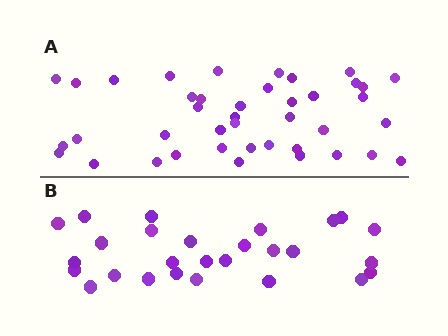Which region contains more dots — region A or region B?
Region A (the top region) has more dots.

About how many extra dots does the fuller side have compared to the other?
Region A has approximately 15 more dots than region B.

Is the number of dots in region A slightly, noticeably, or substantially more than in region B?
Region A has substantially more. The ratio is roughly 1.5 to 1.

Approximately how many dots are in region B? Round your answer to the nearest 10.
About 30 dots. (The exact count is 27, which rounds to 30.)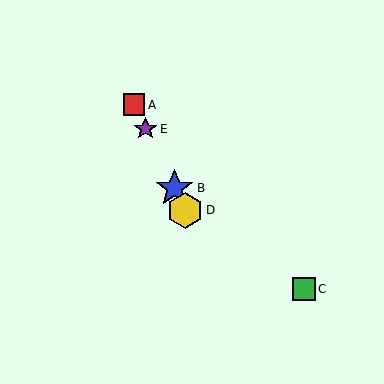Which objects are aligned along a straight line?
Objects A, B, D, E are aligned along a straight line.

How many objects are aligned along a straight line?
4 objects (A, B, D, E) are aligned along a straight line.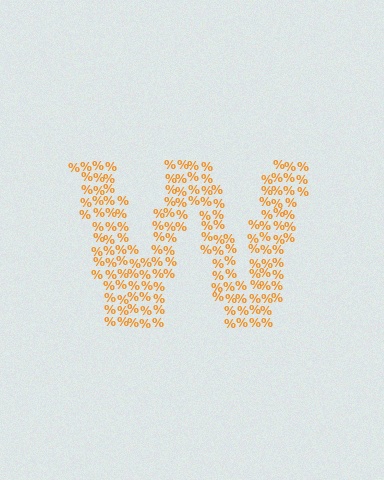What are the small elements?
The small elements are percent signs.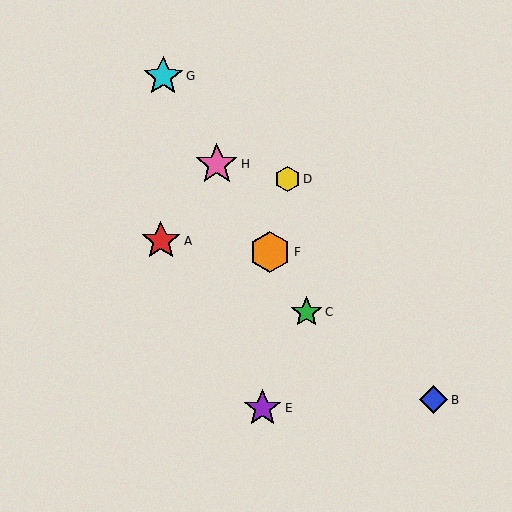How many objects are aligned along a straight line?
4 objects (C, F, G, H) are aligned along a straight line.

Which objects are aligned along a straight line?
Objects C, F, G, H are aligned along a straight line.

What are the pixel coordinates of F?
Object F is at (270, 252).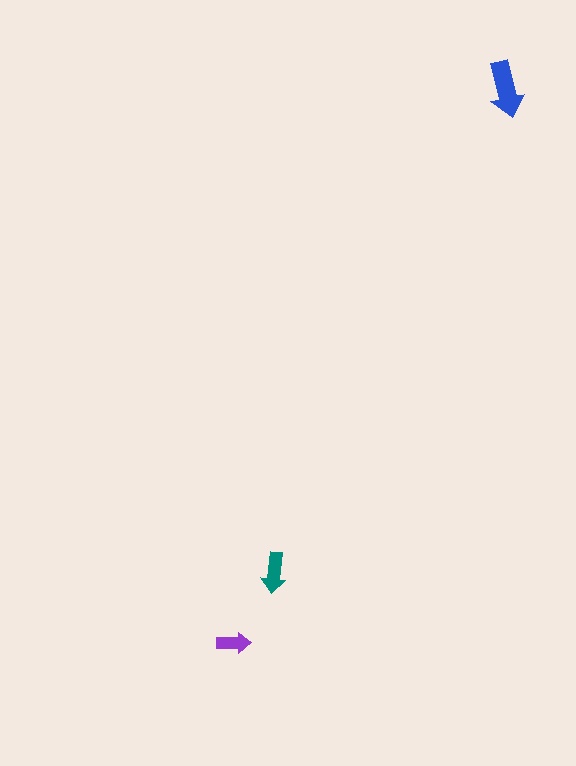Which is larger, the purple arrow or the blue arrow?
The blue one.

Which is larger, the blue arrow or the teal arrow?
The blue one.